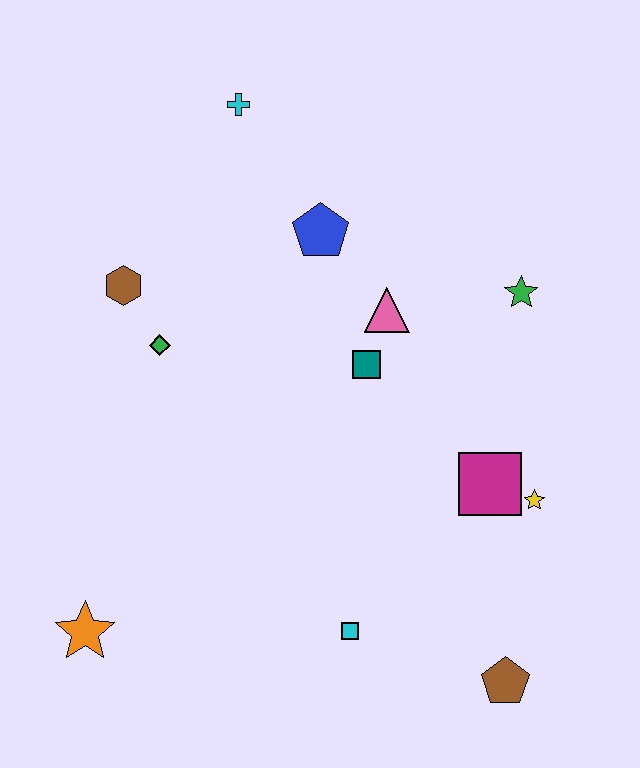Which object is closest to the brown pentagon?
The cyan square is closest to the brown pentagon.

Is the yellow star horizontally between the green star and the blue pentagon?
No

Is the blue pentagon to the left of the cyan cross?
No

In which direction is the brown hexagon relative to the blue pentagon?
The brown hexagon is to the left of the blue pentagon.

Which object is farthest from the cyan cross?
The brown pentagon is farthest from the cyan cross.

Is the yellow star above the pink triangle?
No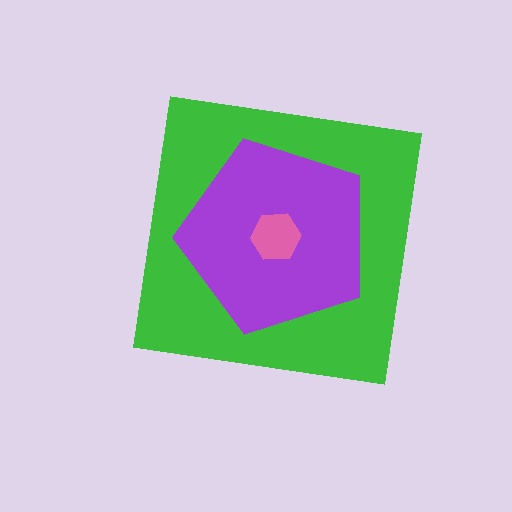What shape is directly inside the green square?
The purple pentagon.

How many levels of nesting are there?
3.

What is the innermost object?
The pink hexagon.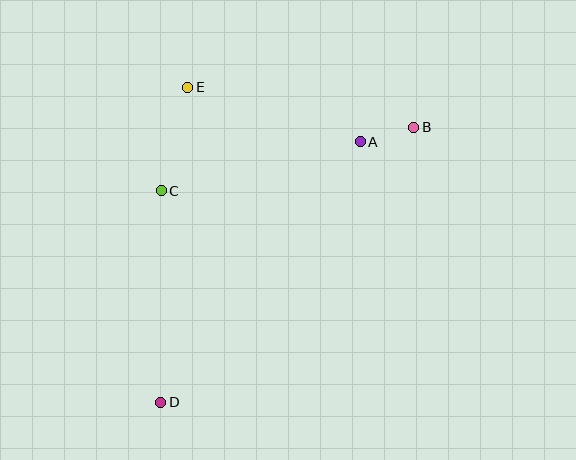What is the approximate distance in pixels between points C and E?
The distance between C and E is approximately 107 pixels.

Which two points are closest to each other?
Points A and B are closest to each other.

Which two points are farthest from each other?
Points B and D are farthest from each other.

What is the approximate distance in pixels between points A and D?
The distance between A and D is approximately 328 pixels.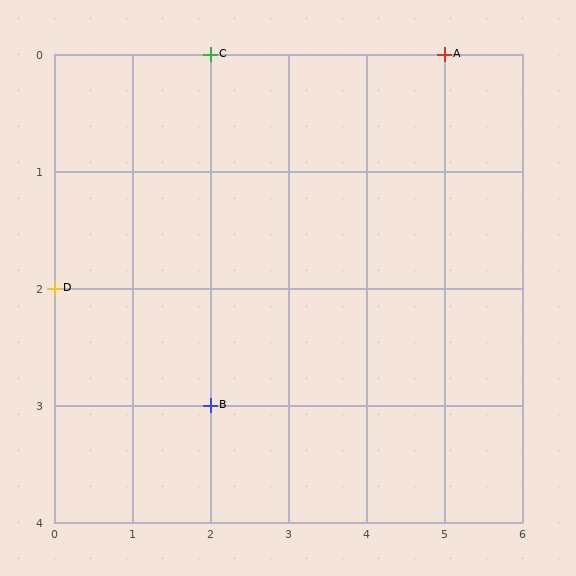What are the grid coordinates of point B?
Point B is at grid coordinates (2, 3).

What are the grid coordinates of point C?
Point C is at grid coordinates (2, 0).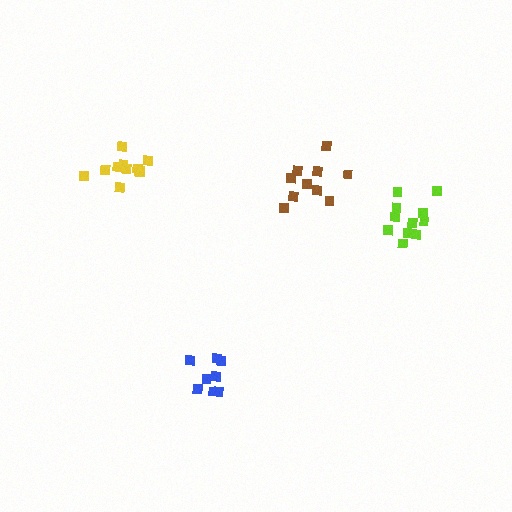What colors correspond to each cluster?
The clusters are colored: yellow, lime, brown, blue.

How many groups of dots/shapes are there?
There are 4 groups.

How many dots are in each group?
Group 1: 12 dots, Group 2: 11 dots, Group 3: 10 dots, Group 4: 8 dots (41 total).